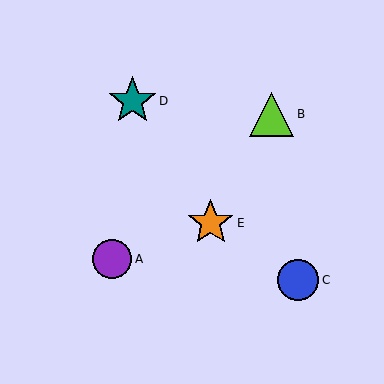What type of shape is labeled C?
Shape C is a blue circle.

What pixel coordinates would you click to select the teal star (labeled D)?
Click at (132, 101) to select the teal star D.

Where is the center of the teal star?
The center of the teal star is at (132, 101).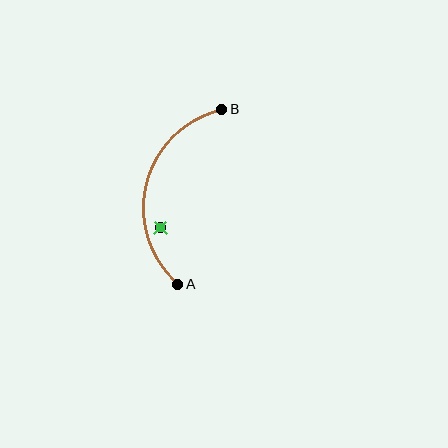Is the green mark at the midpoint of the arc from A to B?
No — the green mark does not lie on the arc at all. It sits slightly inside the curve.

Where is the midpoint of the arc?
The arc midpoint is the point on the curve farthest from the straight line joining A and B. It sits to the left of that line.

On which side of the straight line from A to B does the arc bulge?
The arc bulges to the left of the straight line connecting A and B.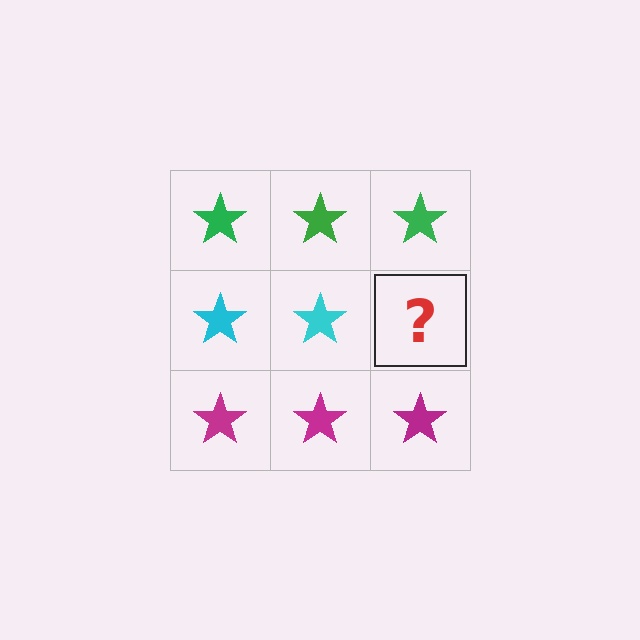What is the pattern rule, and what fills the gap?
The rule is that each row has a consistent color. The gap should be filled with a cyan star.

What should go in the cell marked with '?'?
The missing cell should contain a cyan star.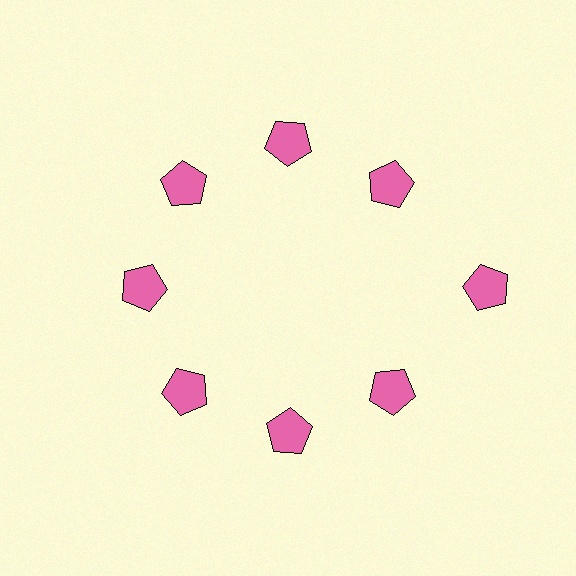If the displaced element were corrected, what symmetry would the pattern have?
It would have 8-fold rotational symmetry — the pattern would map onto itself every 45 degrees.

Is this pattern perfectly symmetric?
No. The 8 pink pentagons are arranged in a ring, but one element near the 3 o'clock position is pushed outward from the center, breaking the 8-fold rotational symmetry.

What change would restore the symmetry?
The symmetry would be restored by moving it inward, back onto the ring so that all 8 pentagons sit at equal angles and equal distance from the center.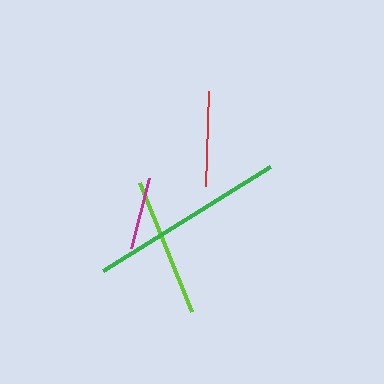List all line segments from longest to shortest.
From longest to shortest: green, lime, red, magenta.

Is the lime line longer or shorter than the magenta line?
The lime line is longer than the magenta line.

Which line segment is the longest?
The green line is the longest at approximately 196 pixels.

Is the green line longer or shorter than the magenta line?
The green line is longer than the magenta line.